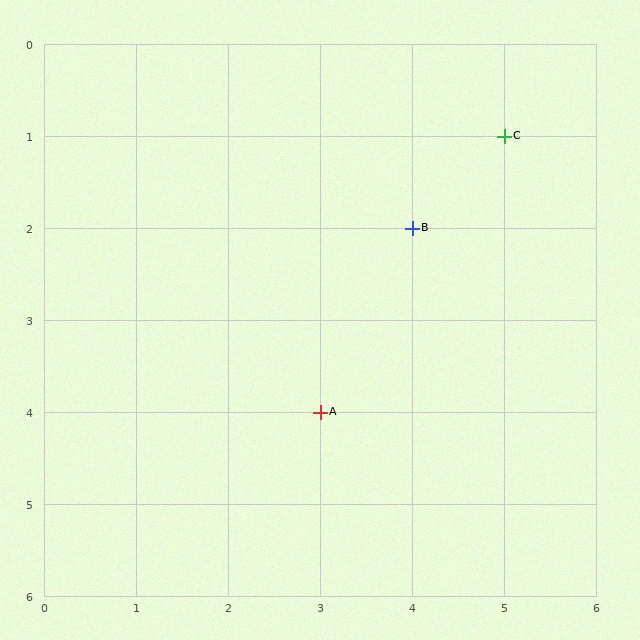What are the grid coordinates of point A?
Point A is at grid coordinates (3, 4).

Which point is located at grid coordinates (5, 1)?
Point C is at (5, 1).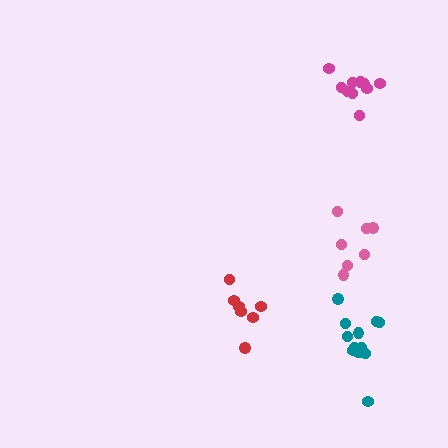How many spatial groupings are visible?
There are 4 spatial groupings.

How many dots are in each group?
Group 1: 13 dots, Group 2: 7 dots, Group 3: 7 dots, Group 4: 10 dots (37 total).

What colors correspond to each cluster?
The clusters are colored: teal, pink, red, magenta.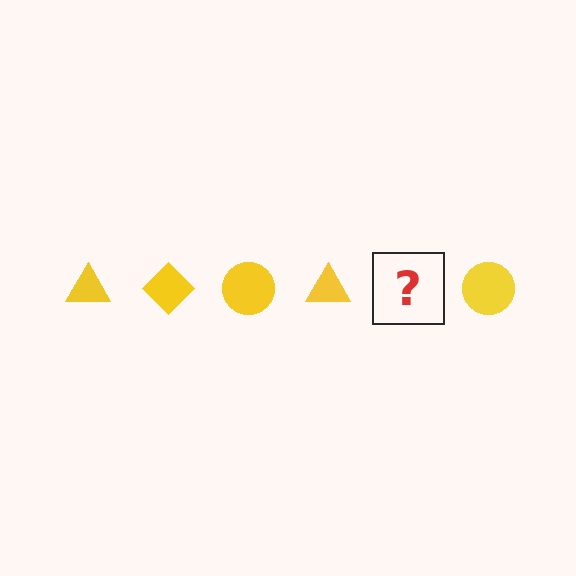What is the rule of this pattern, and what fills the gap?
The rule is that the pattern cycles through triangle, diamond, circle shapes in yellow. The gap should be filled with a yellow diamond.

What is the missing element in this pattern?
The missing element is a yellow diamond.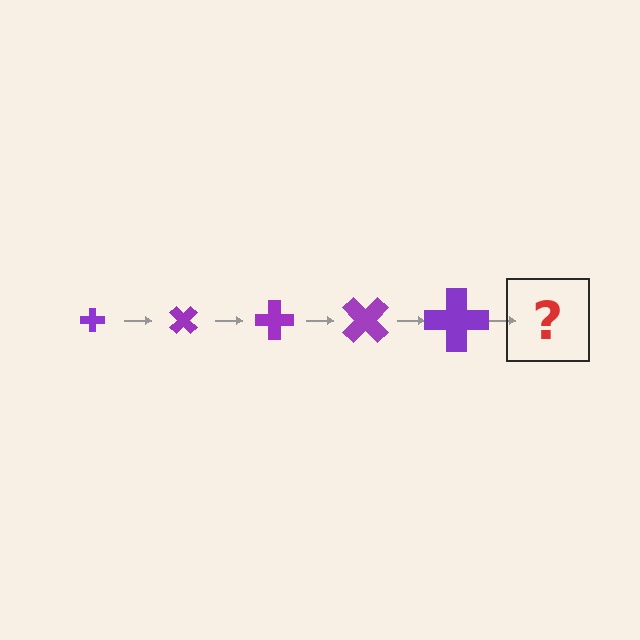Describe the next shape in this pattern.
It should be a cross, larger than the previous one and rotated 225 degrees from the start.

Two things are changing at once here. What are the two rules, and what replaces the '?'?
The two rules are that the cross grows larger each step and it rotates 45 degrees each step. The '?' should be a cross, larger than the previous one and rotated 225 degrees from the start.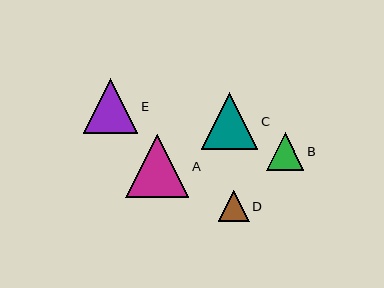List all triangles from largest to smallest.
From largest to smallest: A, C, E, B, D.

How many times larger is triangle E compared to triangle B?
Triangle E is approximately 1.5 times the size of triangle B.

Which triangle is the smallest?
Triangle D is the smallest with a size of approximately 31 pixels.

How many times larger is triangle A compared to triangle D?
Triangle A is approximately 2.0 times the size of triangle D.